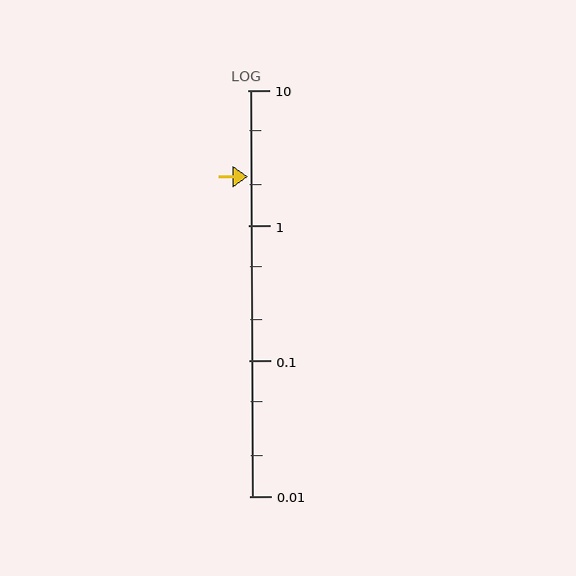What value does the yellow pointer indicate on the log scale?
The pointer indicates approximately 2.3.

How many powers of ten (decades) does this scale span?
The scale spans 3 decades, from 0.01 to 10.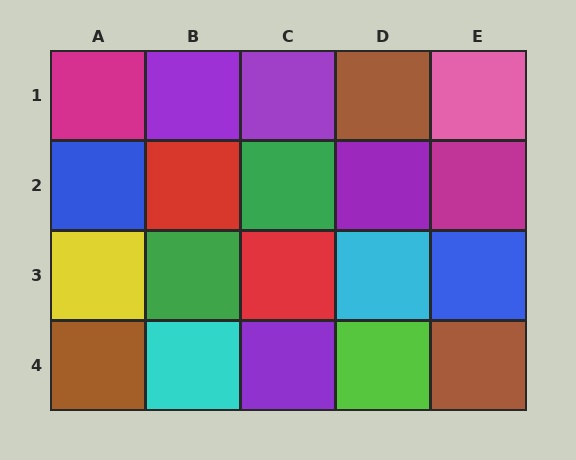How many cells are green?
2 cells are green.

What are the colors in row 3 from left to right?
Yellow, green, red, cyan, blue.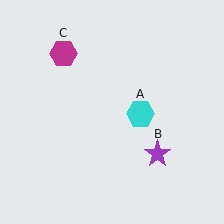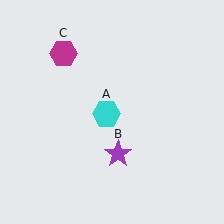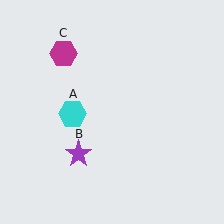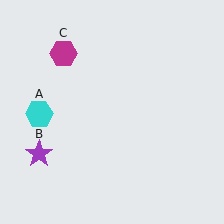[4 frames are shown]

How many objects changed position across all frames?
2 objects changed position: cyan hexagon (object A), purple star (object B).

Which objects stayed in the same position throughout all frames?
Magenta hexagon (object C) remained stationary.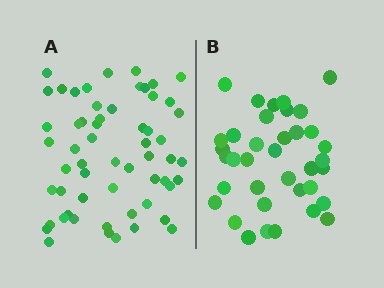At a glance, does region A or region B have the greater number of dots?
Region A (the left region) has more dots.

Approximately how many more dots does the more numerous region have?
Region A has approximately 20 more dots than region B.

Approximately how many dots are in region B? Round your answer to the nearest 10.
About 40 dots. (The exact count is 37, which rounds to 40.)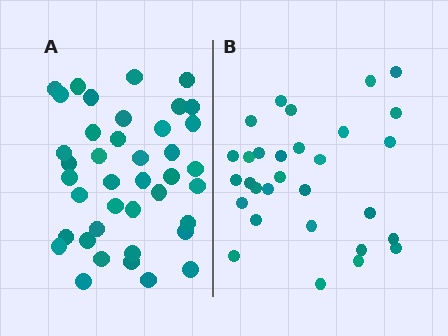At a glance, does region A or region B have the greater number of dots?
Region A (the left region) has more dots.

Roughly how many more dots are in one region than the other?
Region A has roughly 10 or so more dots than region B.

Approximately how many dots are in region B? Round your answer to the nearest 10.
About 30 dots.